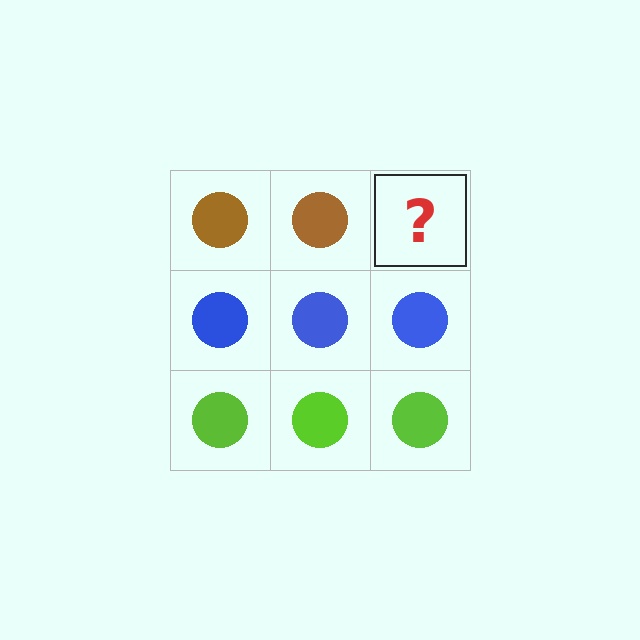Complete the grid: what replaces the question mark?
The question mark should be replaced with a brown circle.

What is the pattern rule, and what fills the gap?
The rule is that each row has a consistent color. The gap should be filled with a brown circle.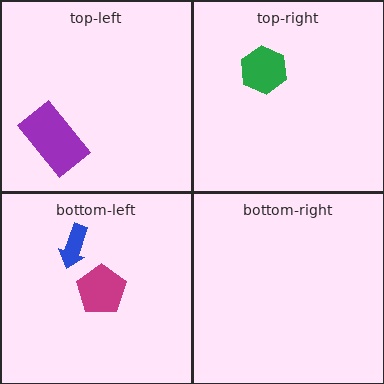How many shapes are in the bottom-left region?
2.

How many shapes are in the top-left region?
1.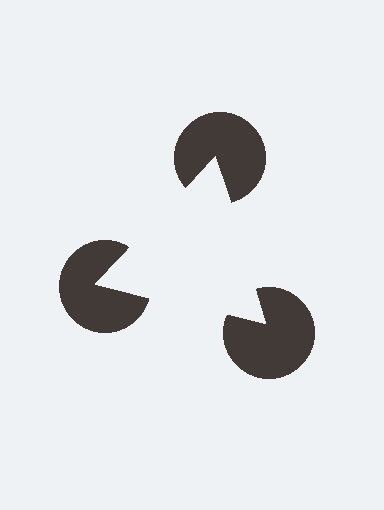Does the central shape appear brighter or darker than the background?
It typically appears slightly brighter than the background, even though no actual brightness change is drawn.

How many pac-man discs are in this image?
There are 3 — one at each vertex of the illusory triangle.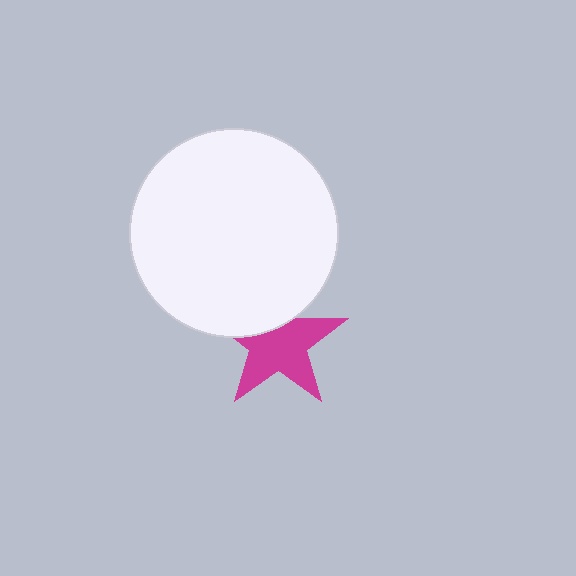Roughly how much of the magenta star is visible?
Most of it is visible (roughly 69%).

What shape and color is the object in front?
The object in front is a white circle.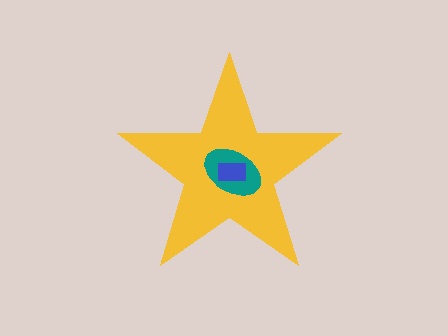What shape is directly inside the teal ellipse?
The blue rectangle.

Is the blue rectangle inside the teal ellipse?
Yes.